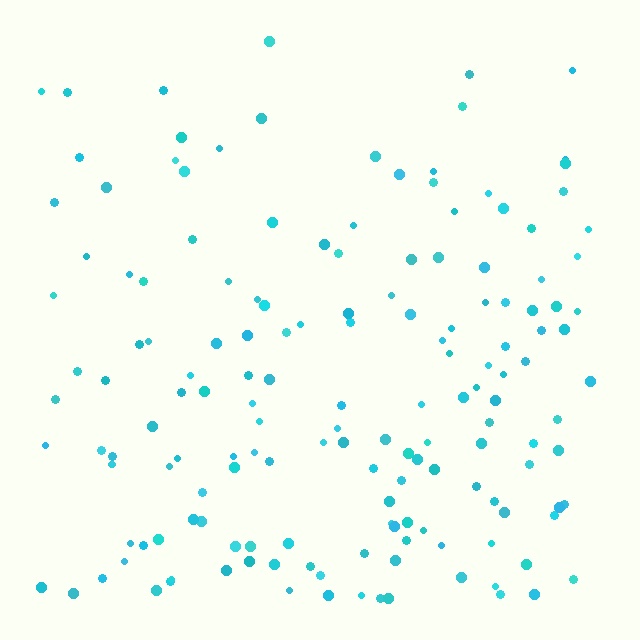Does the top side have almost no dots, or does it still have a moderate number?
Still a moderate number, just noticeably fewer than the bottom.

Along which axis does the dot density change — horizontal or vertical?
Vertical.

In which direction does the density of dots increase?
From top to bottom, with the bottom side densest.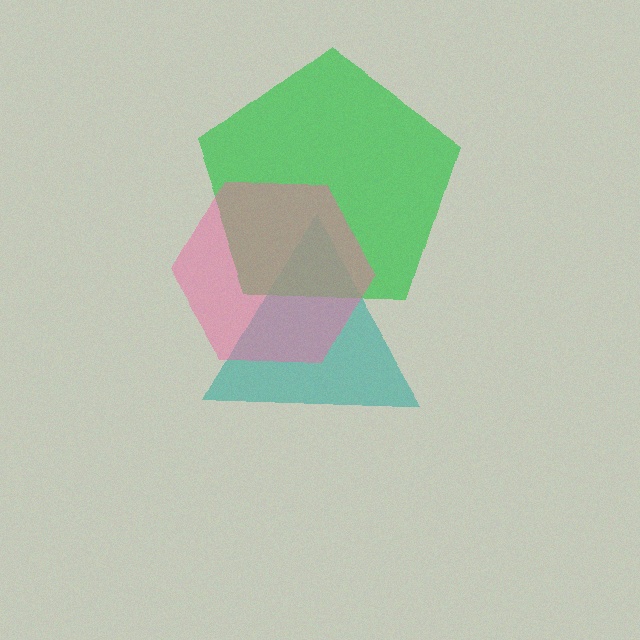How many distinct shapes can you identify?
There are 3 distinct shapes: a teal triangle, a green pentagon, a pink hexagon.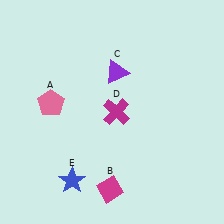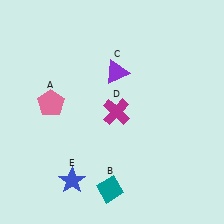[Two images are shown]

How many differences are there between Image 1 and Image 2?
There is 1 difference between the two images.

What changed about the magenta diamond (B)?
In Image 1, B is magenta. In Image 2, it changed to teal.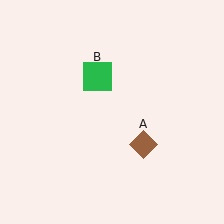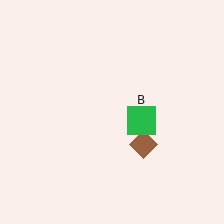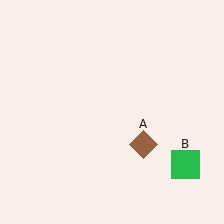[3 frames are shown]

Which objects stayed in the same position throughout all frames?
Brown diamond (object A) remained stationary.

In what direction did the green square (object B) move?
The green square (object B) moved down and to the right.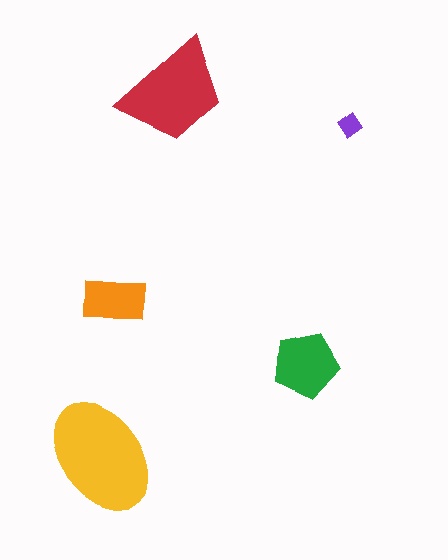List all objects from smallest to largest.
The purple diamond, the orange rectangle, the green pentagon, the red trapezoid, the yellow ellipse.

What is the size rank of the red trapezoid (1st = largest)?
2nd.